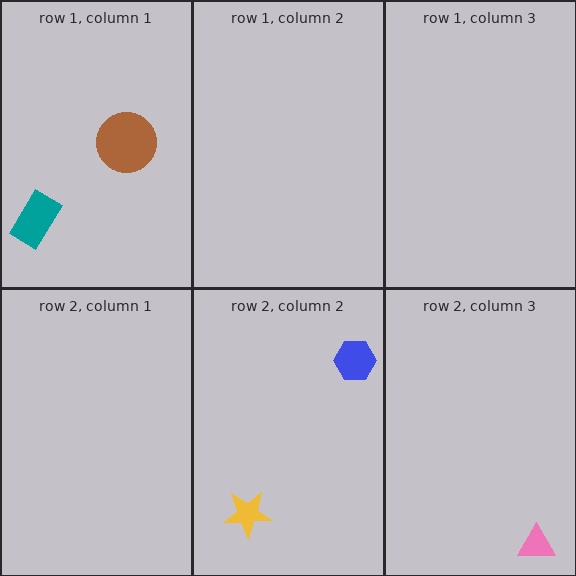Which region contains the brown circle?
The row 1, column 1 region.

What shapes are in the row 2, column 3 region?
The pink triangle.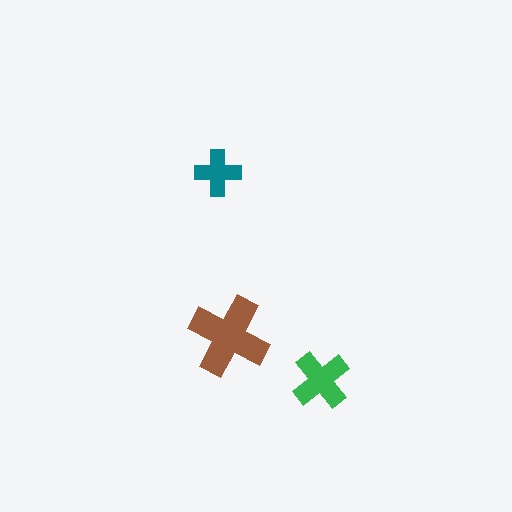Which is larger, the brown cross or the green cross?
The brown one.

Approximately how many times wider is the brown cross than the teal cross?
About 1.5 times wider.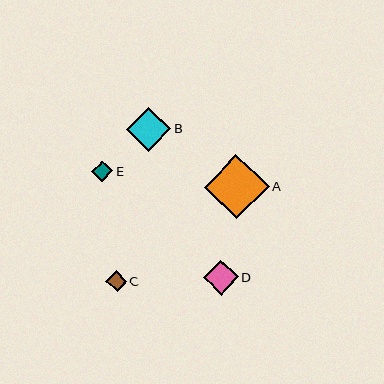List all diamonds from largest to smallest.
From largest to smallest: A, B, D, E, C.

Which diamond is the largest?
Diamond A is the largest with a size of approximately 65 pixels.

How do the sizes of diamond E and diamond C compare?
Diamond E and diamond C are approximately the same size.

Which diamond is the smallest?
Diamond C is the smallest with a size of approximately 21 pixels.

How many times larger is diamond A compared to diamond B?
Diamond A is approximately 1.4 times the size of diamond B.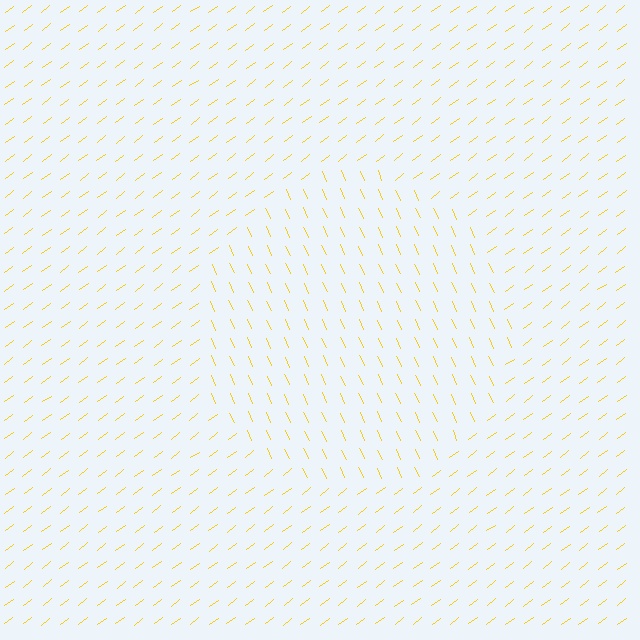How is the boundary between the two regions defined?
The boundary is defined purely by a change in line orientation (approximately 77 degrees difference). All lines are the same color and thickness.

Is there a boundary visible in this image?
Yes, there is a texture boundary formed by a change in line orientation.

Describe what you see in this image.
The image is filled with small yellow line segments. A circle region in the image has lines oriented differently from the surrounding lines, creating a visible texture boundary.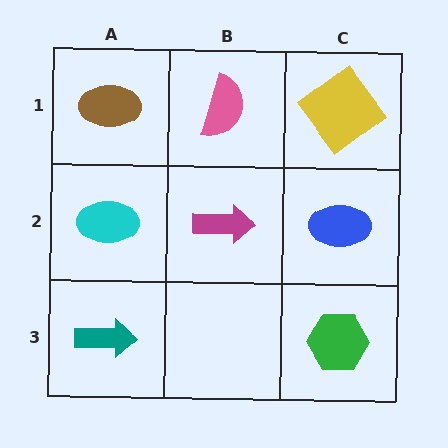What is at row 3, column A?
A teal arrow.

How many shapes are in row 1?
3 shapes.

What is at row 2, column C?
A blue ellipse.